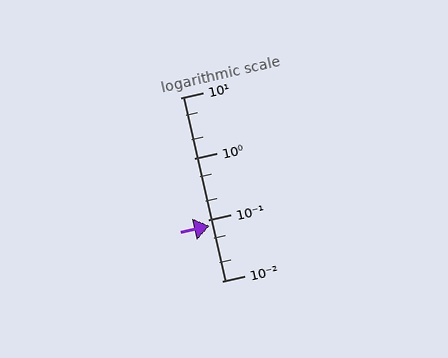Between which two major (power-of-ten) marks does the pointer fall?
The pointer is between 0.01 and 0.1.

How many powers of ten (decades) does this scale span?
The scale spans 3 decades, from 0.01 to 10.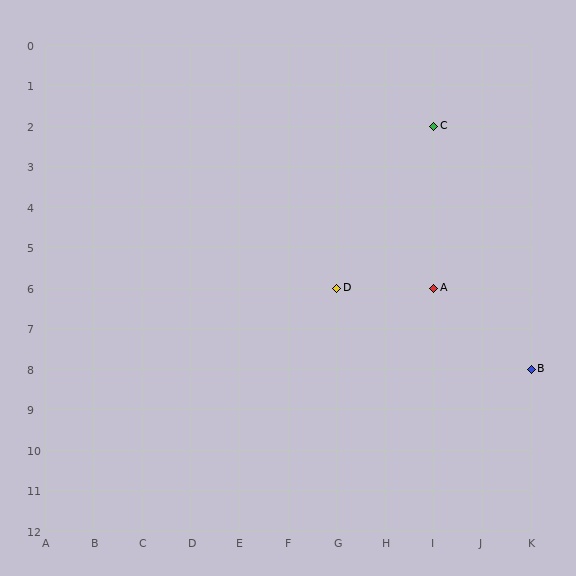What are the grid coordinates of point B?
Point B is at grid coordinates (K, 8).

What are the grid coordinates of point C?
Point C is at grid coordinates (I, 2).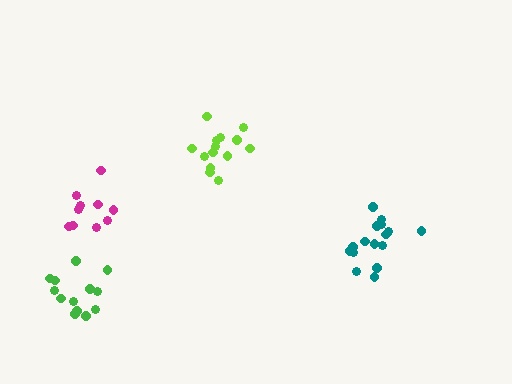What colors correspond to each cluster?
The clusters are colored: lime, green, magenta, teal.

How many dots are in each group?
Group 1: 14 dots, Group 2: 13 dots, Group 3: 10 dots, Group 4: 16 dots (53 total).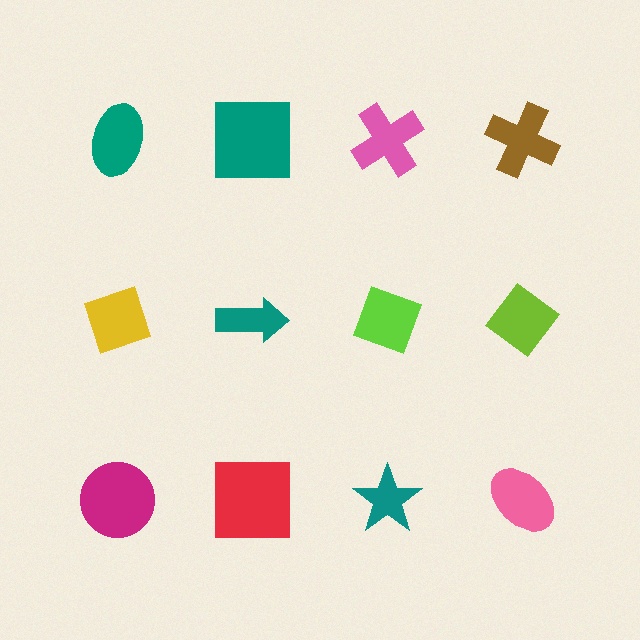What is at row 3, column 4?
A pink ellipse.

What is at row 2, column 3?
A lime diamond.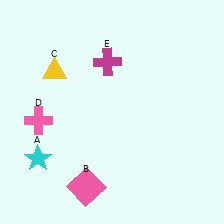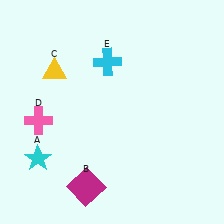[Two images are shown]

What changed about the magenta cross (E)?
In Image 1, E is magenta. In Image 2, it changed to cyan.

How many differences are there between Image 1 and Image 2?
There are 2 differences between the two images.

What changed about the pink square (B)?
In Image 1, B is pink. In Image 2, it changed to magenta.